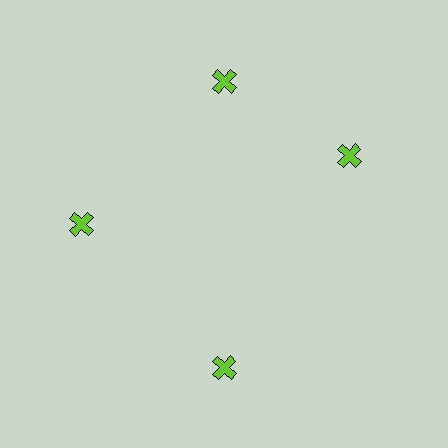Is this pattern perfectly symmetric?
No. The 4 lime crosses are arranged in a ring, but one element near the 3 o'clock position is rotated out of alignment along the ring, breaking the 4-fold rotational symmetry.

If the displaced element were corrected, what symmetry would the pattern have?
It would have 4-fold rotational symmetry — the pattern would map onto itself every 90 degrees.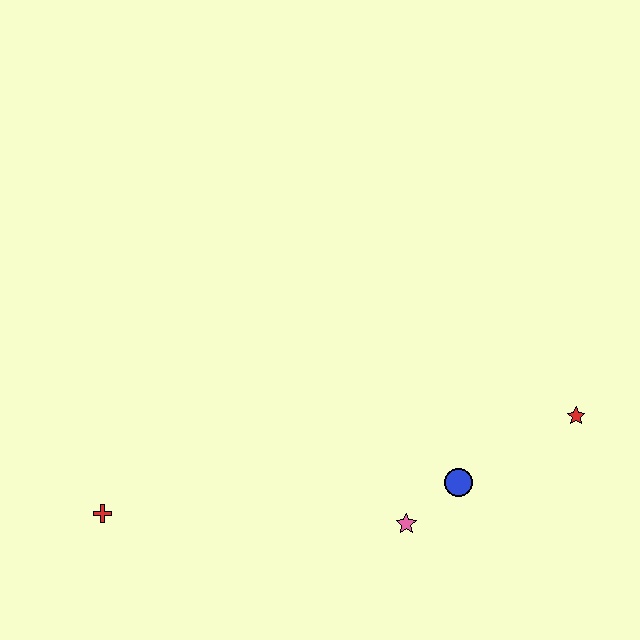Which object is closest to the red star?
The blue circle is closest to the red star.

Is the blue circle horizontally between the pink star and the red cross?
No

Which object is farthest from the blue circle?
The red cross is farthest from the blue circle.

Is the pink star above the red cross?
No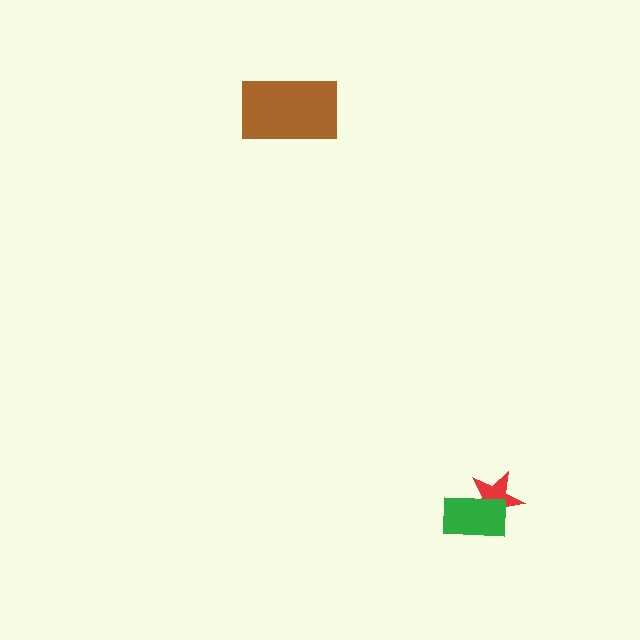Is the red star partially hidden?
Yes, it is partially covered by another shape.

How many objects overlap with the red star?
1 object overlaps with the red star.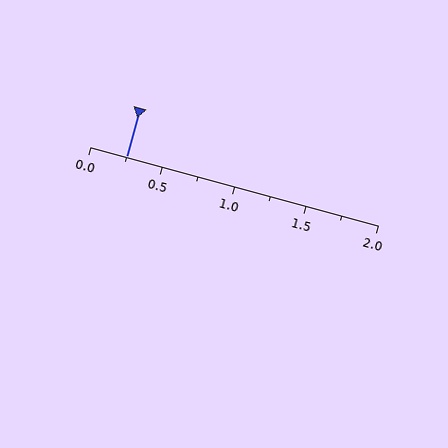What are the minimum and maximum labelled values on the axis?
The axis runs from 0.0 to 2.0.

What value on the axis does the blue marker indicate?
The marker indicates approximately 0.25.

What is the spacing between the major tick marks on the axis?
The major ticks are spaced 0.5 apart.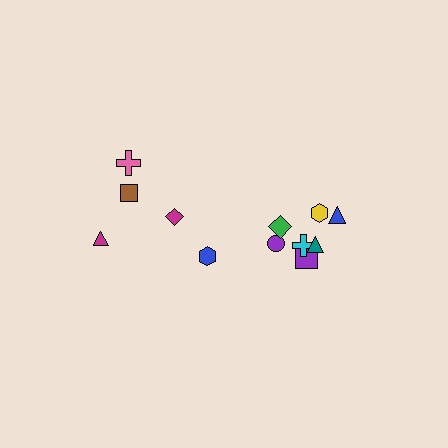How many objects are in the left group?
There are 5 objects.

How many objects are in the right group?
There are 7 objects.